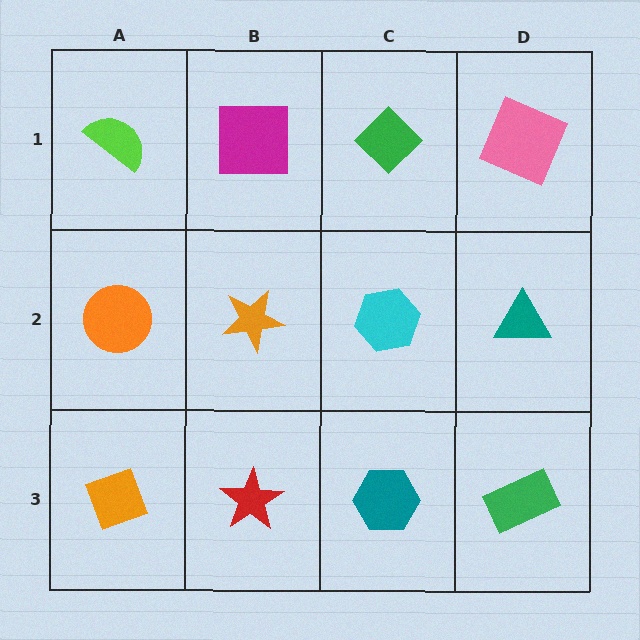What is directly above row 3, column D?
A teal triangle.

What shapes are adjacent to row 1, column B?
An orange star (row 2, column B), a lime semicircle (row 1, column A), a green diamond (row 1, column C).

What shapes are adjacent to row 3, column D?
A teal triangle (row 2, column D), a teal hexagon (row 3, column C).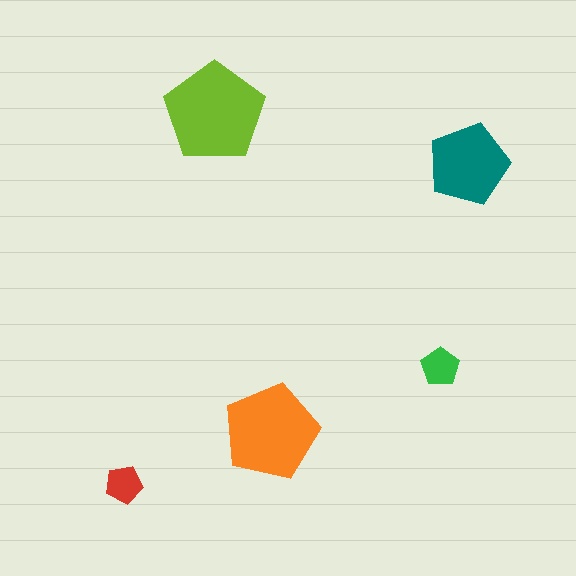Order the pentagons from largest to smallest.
the lime one, the orange one, the teal one, the green one, the red one.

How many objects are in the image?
There are 5 objects in the image.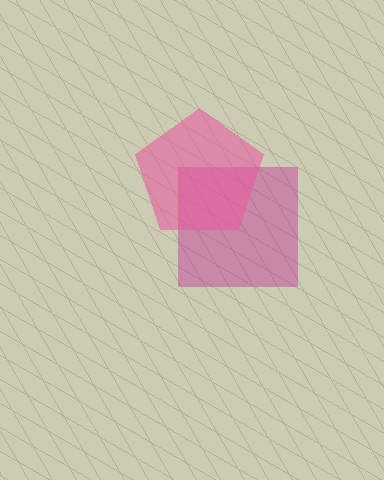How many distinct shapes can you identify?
There are 2 distinct shapes: a magenta square, a pink pentagon.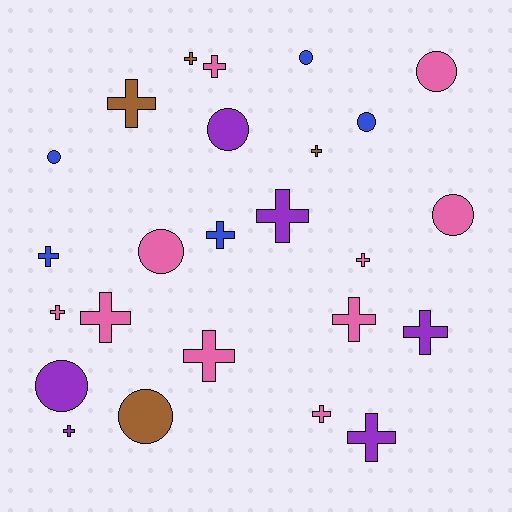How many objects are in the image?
There are 25 objects.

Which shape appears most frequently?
Cross, with 16 objects.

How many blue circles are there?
There are 3 blue circles.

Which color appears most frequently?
Pink, with 10 objects.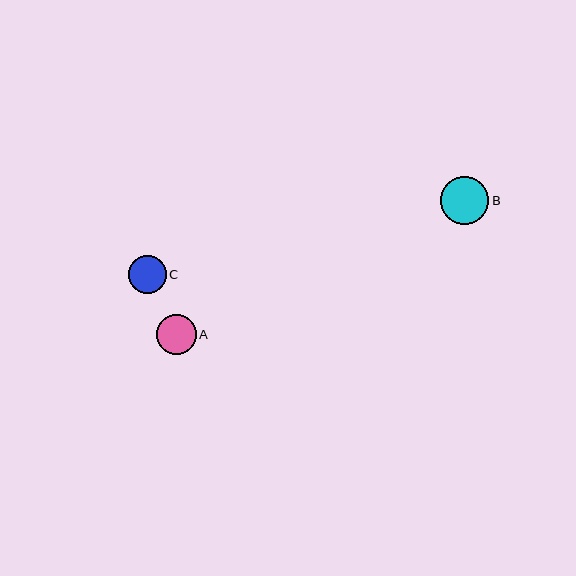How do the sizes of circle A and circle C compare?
Circle A and circle C are approximately the same size.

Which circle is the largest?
Circle B is the largest with a size of approximately 48 pixels.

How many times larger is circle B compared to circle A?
Circle B is approximately 1.2 times the size of circle A.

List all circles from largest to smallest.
From largest to smallest: B, A, C.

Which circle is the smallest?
Circle C is the smallest with a size of approximately 38 pixels.